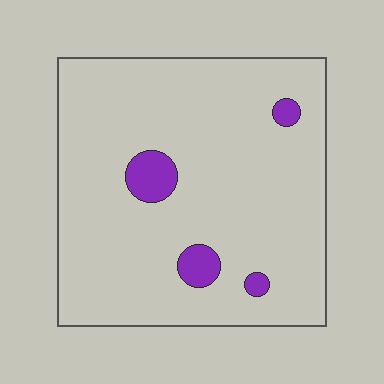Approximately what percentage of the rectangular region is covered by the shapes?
Approximately 5%.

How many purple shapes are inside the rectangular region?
4.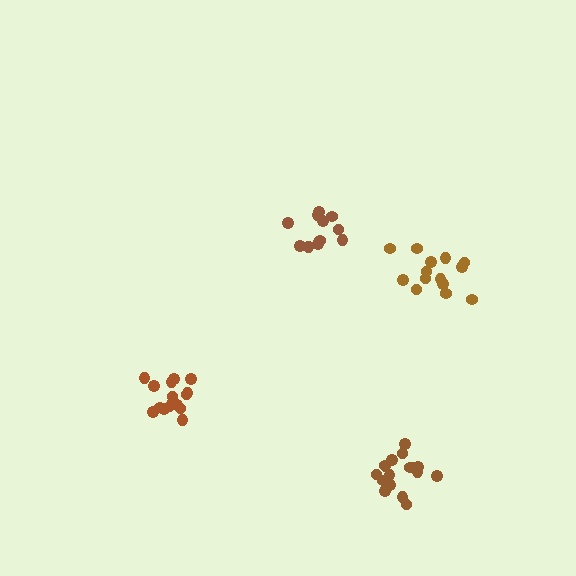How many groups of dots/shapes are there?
There are 4 groups.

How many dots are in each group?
Group 1: 16 dots, Group 2: 17 dots, Group 3: 12 dots, Group 4: 14 dots (59 total).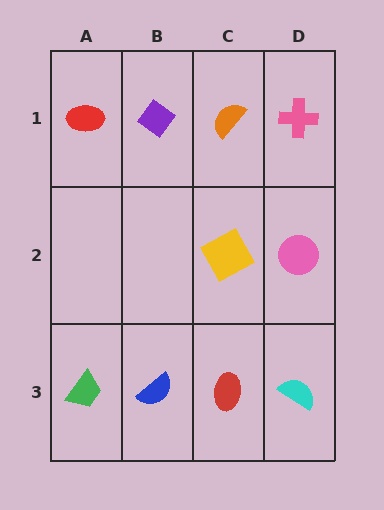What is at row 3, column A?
A green trapezoid.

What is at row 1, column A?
A red ellipse.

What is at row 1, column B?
A purple diamond.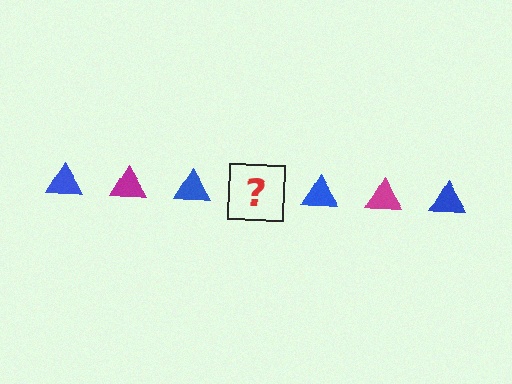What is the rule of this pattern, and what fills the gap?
The rule is that the pattern cycles through blue, magenta triangles. The gap should be filled with a magenta triangle.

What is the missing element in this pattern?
The missing element is a magenta triangle.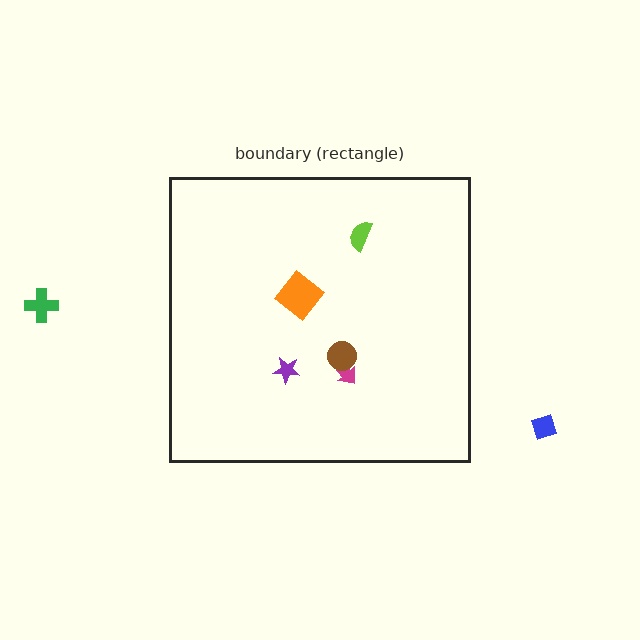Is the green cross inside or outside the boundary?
Outside.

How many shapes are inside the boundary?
5 inside, 2 outside.